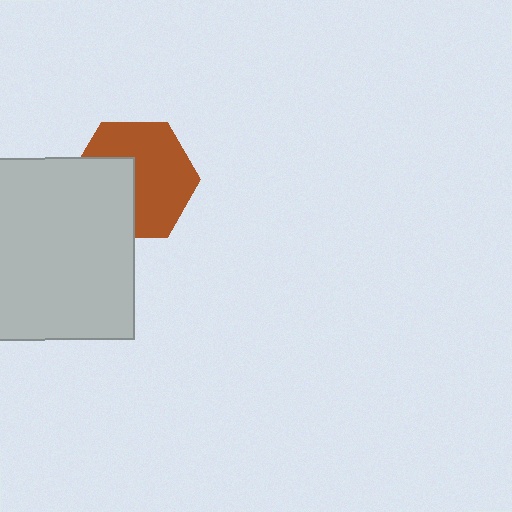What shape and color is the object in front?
The object in front is a light gray rectangle.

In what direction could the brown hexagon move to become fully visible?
The brown hexagon could move toward the upper-right. That would shift it out from behind the light gray rectangle entirely.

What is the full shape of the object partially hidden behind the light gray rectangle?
The partially hidden object is a brown hexagon.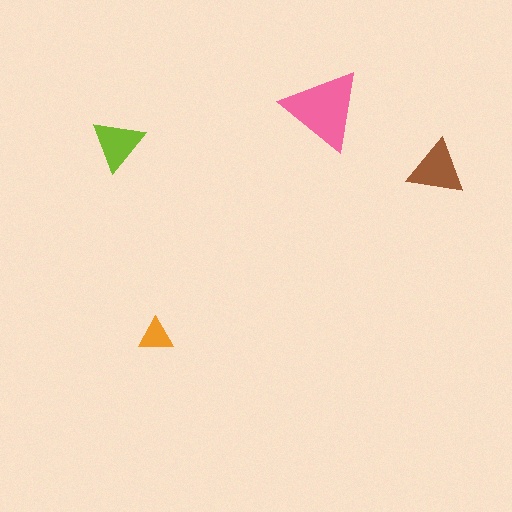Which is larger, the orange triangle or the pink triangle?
The pink one.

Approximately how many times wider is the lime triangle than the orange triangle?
About 1.5 times wider.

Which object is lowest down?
The orange triangle is bottommost.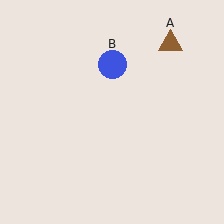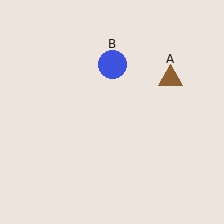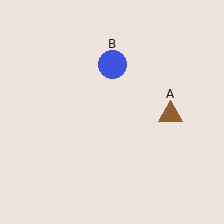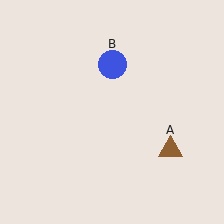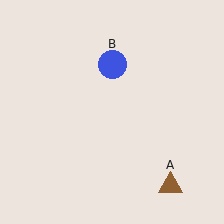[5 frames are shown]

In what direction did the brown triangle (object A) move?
The brown triangle (object A) moved down.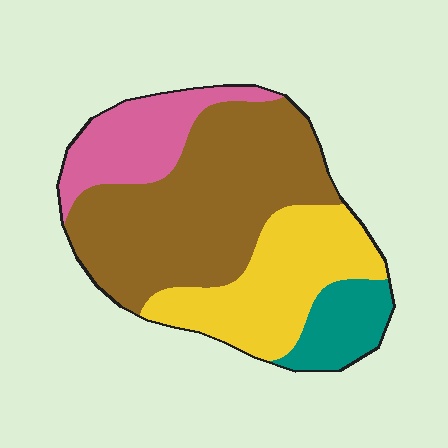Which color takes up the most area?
Brown, at roughly 45%.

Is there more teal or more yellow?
Yellow.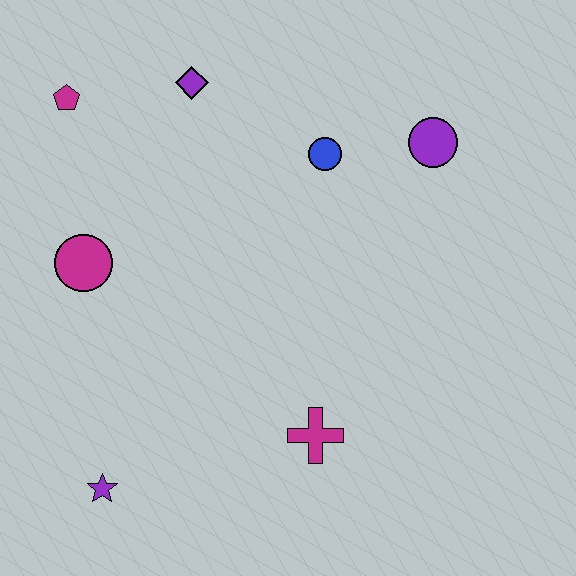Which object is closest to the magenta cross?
The purple star is closest to the magenta cross.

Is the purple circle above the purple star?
Yes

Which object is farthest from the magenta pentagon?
The magenta cross is farthest from the magenta pentagon.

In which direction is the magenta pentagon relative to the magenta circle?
The magenta pentagon is above the magenta circle.